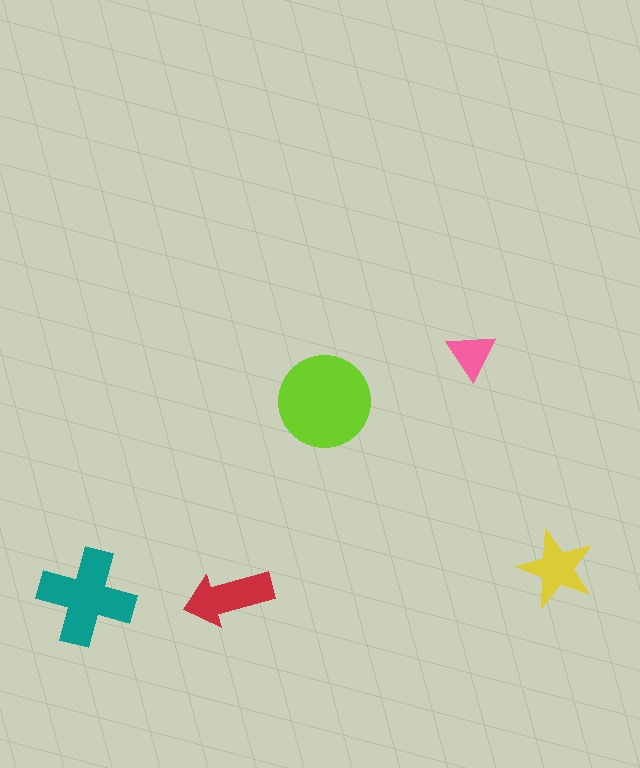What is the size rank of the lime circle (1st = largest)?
1st.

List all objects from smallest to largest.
The pink triangle, the yellow star, the red arrow, the teal cross, the lime circle.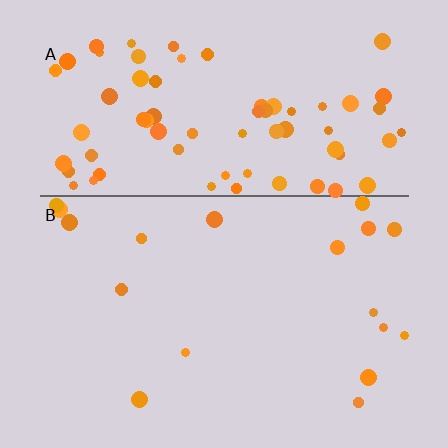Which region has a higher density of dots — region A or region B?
A (the top).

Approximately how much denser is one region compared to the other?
Approximately 4.1× — region A over region B.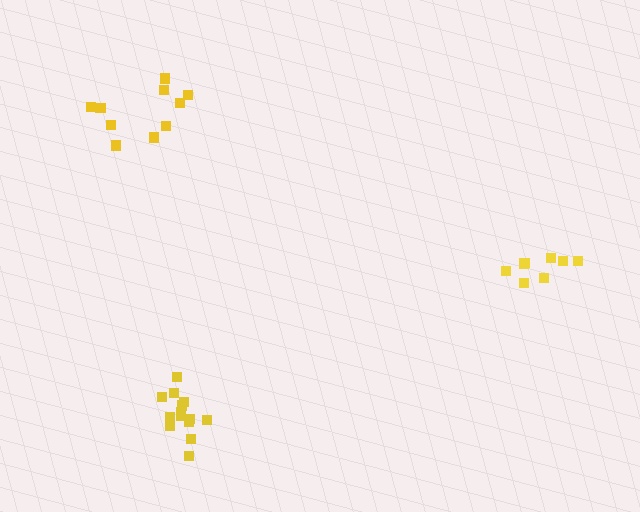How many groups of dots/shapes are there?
There are 3 groups.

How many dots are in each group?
Group 1: 10 dots, Group 2: 8 dots, Group 3: 14 dots (32 total).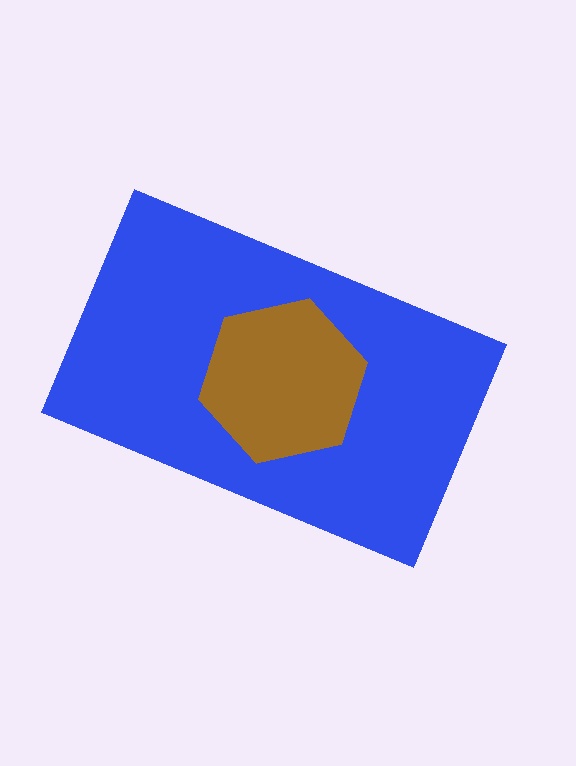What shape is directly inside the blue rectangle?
The brown hexagon.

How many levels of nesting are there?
2.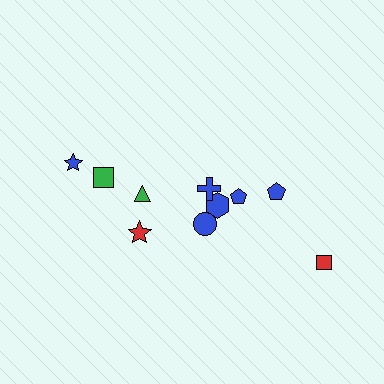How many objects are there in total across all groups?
There are 10 objects.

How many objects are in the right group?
There are 6 objects.